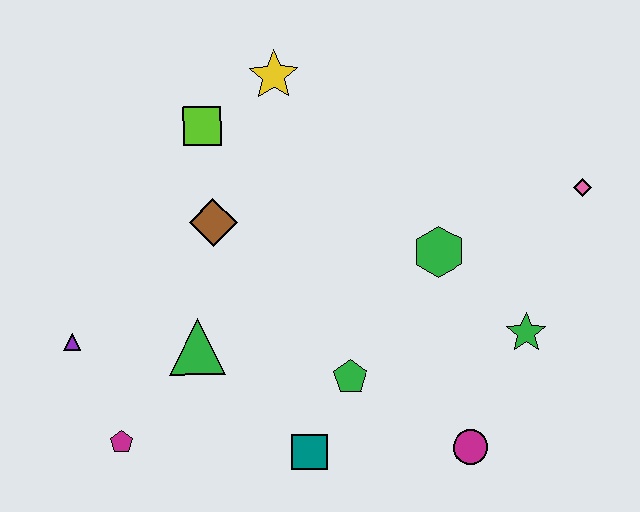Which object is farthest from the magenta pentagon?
The pink diamond is farthest from the magenta pentagon.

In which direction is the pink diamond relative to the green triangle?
The pink diamond is to the right of the green triangle.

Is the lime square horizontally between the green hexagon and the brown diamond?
No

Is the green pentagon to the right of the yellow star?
Yes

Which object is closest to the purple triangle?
The magenta pentagon is closest to the purple triangle.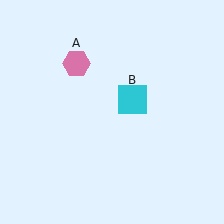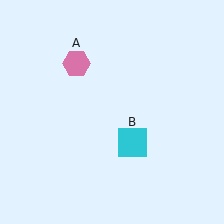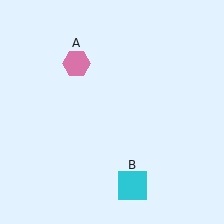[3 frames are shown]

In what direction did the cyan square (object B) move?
The cyan square (object B) moved down.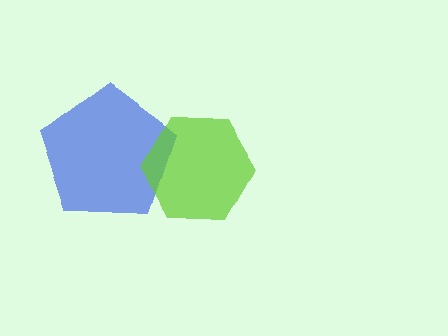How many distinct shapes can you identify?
There are 2 distinct shapes: a blue pentagon, a lime hexagon.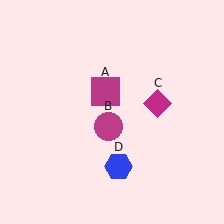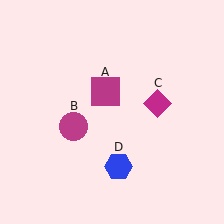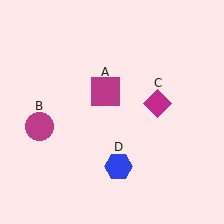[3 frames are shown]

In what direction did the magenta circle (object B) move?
The magenta circle (object B) moved left.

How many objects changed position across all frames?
1 object changed position: magenta circle (object B).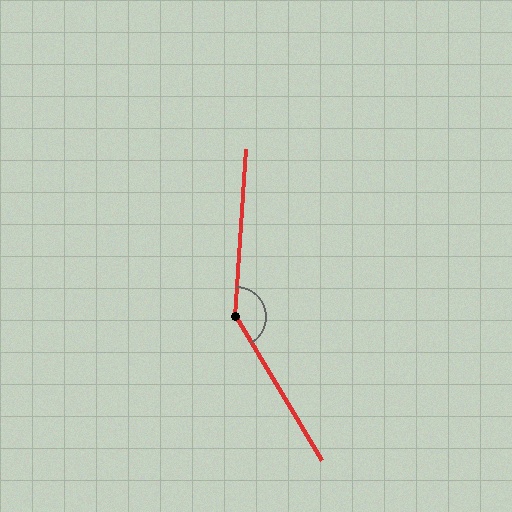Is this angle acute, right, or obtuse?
It is obtuse.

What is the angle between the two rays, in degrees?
Approximately 145 degrees.